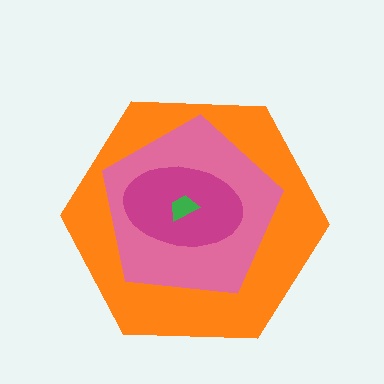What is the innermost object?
The green trapezoid.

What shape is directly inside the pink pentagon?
The magenta ellipse.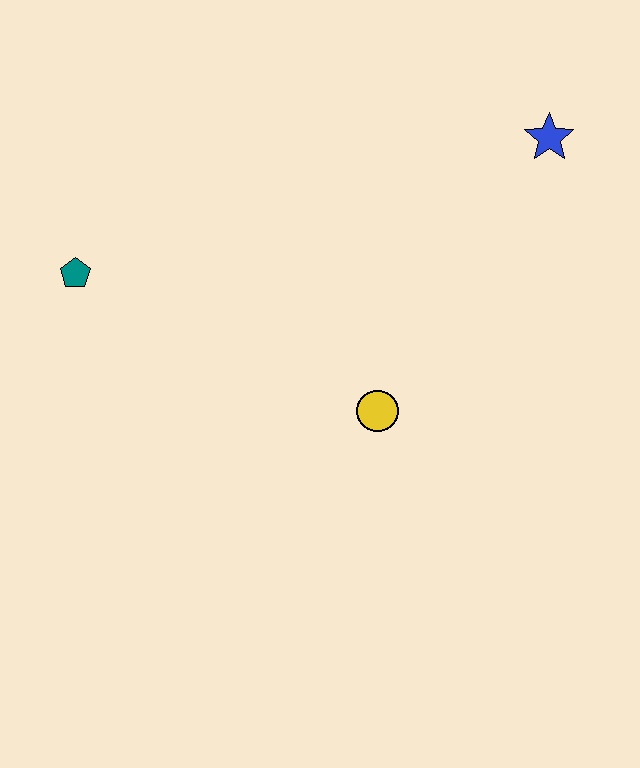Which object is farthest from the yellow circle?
The teal pentagon is farthest from the yellow circle.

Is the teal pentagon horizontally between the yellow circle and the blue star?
No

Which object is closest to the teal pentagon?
The yellow circle is closest to the teal pentagon.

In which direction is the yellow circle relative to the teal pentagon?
The yellow circle is to the right of the teal pentagon.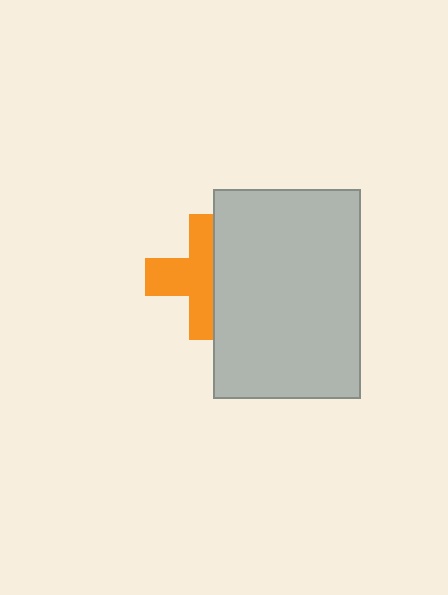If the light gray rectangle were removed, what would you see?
You would see the complete orange cross.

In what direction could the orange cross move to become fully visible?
The orange cross could move left. That would shift it out from behind the light gray rectangle entirely.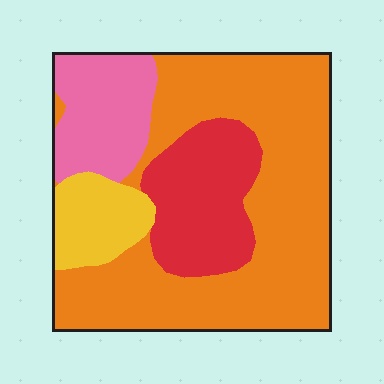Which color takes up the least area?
Yellow, at roughly 10%.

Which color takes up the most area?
Orange, at roughly 55%.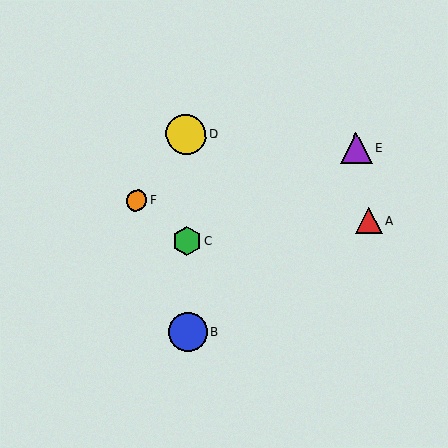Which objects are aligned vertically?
Objects B, C, D are aligned vertically.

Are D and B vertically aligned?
Yes, both are at x≈186.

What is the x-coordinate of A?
Object A is at x≈369.